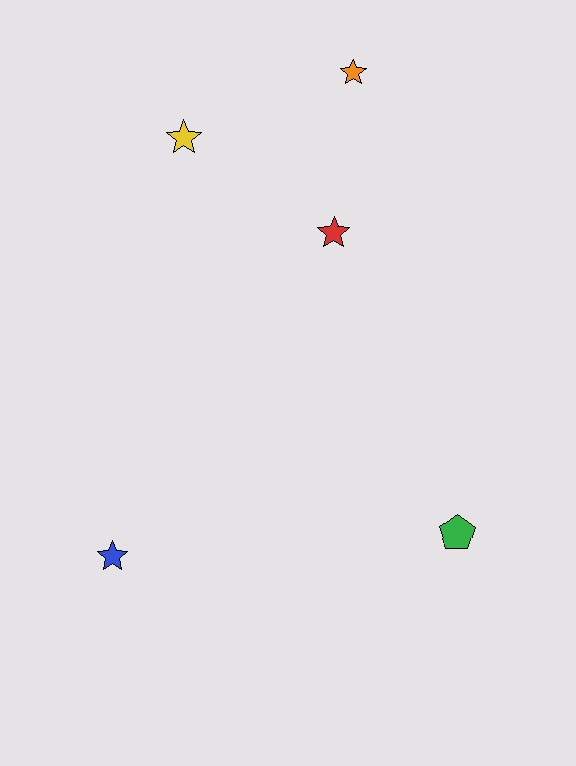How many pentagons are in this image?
There is 1 pentagon.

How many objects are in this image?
There are 5 objects.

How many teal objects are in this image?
There are no teal objects.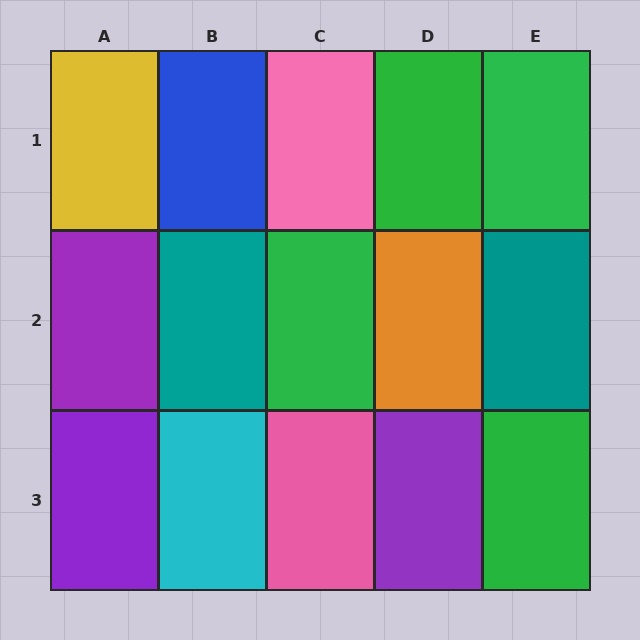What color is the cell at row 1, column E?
Green.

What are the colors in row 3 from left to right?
Purple, cyan, pink, purple, green.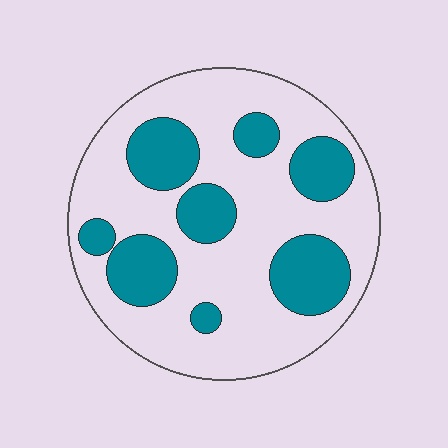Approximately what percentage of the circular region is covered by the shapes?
Approximately 30%.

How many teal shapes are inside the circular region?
8.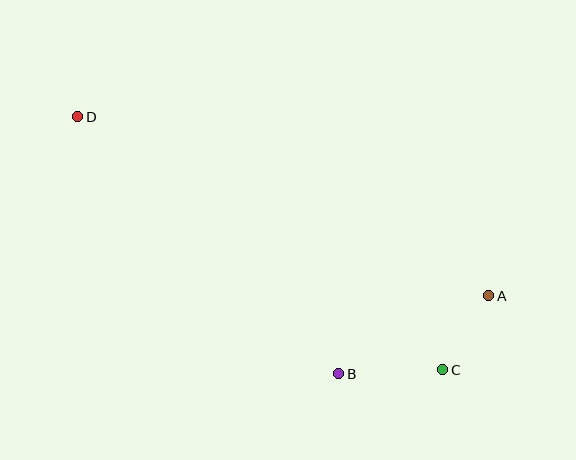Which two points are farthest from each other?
Points A and D are farthest from each other.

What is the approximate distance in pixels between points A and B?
The distance between A and B is approximately 169 pixels.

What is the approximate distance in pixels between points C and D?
The distance between C and D is approximately 444 pixels.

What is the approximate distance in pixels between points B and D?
The distance between B and D is approximately 366 pixels.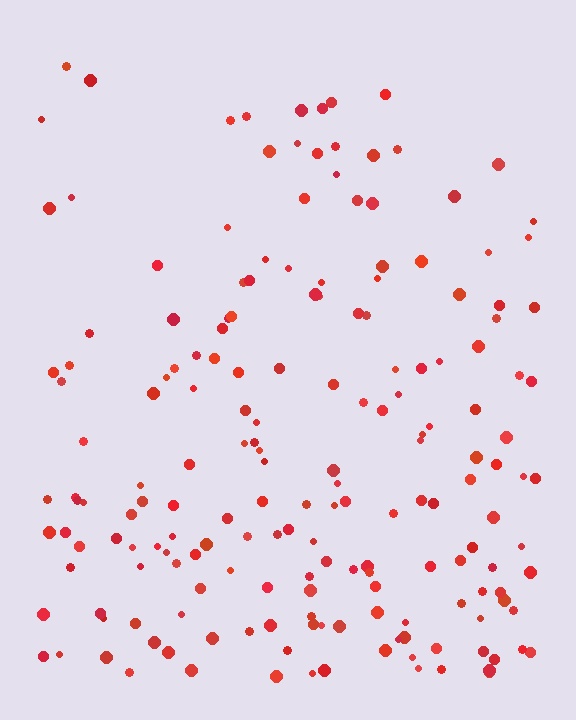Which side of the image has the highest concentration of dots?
The bottom.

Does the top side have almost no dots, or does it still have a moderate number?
Still a moderate number, just noticeably fewer than the bottom.